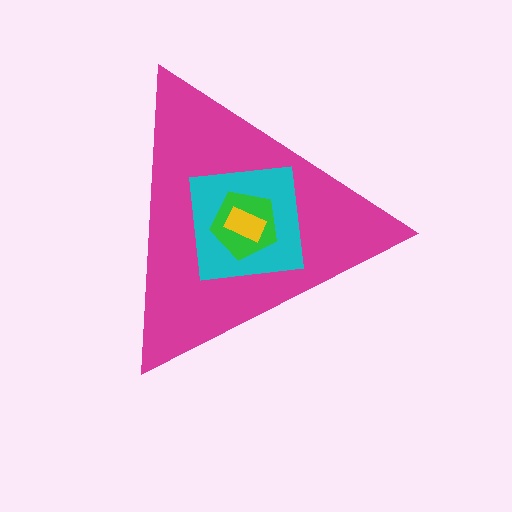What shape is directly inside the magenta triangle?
The cyan square.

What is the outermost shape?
The magenta triangle.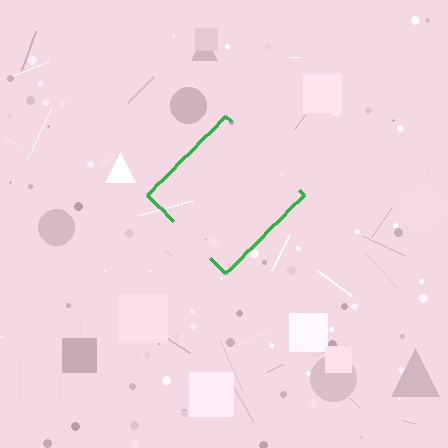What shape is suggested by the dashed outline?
The dashed outline suggests a diamond.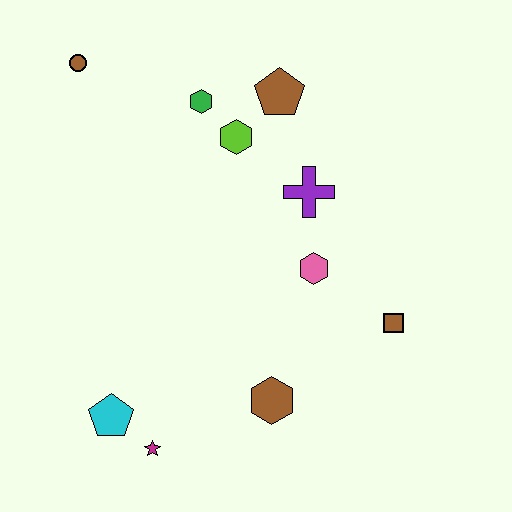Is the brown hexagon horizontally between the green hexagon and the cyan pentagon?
No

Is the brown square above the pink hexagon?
No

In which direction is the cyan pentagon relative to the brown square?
The cyan pentagon is to the left of the brown square.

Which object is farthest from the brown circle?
The brown square is farthest from the brown circle.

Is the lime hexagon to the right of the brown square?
No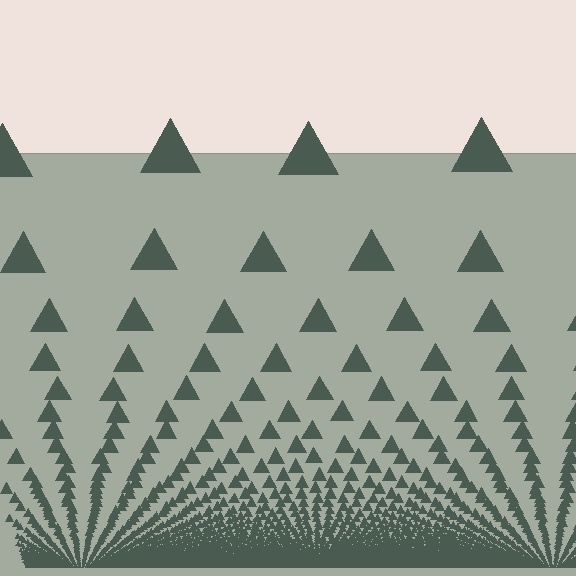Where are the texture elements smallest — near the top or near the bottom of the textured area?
Near the bottom.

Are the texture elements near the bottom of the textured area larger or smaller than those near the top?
Smaller. The gradient is inverted — elements near the bottom are smaller and denser.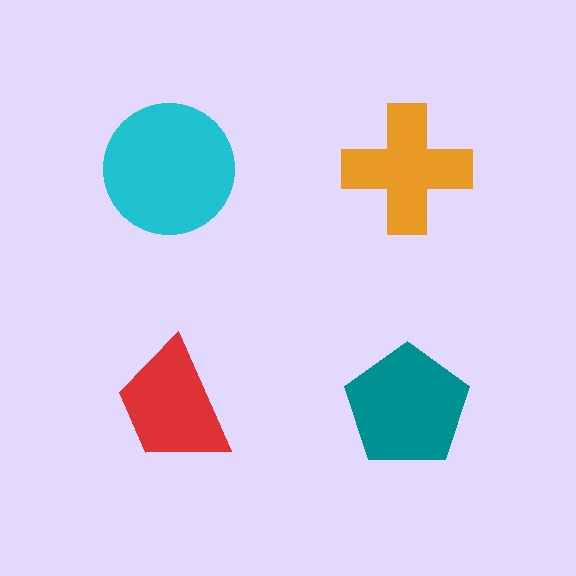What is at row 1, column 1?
A cyan circle.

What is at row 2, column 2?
A teal pentagon.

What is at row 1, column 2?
An orange cross.